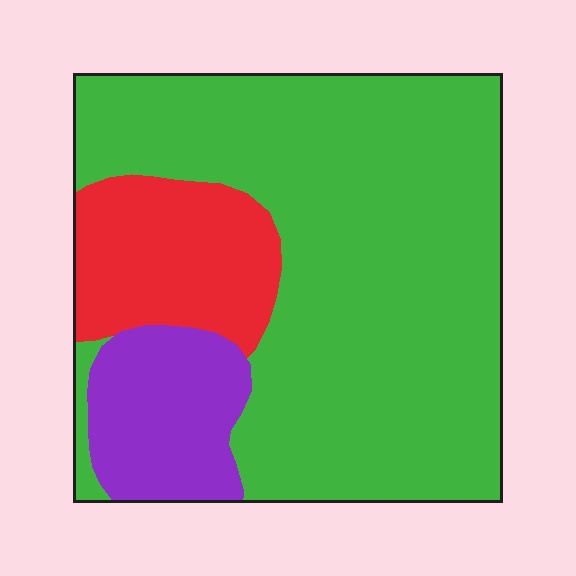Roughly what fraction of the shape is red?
Red takes up less than a quarter of the shape.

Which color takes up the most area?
Green, at roughly 70%.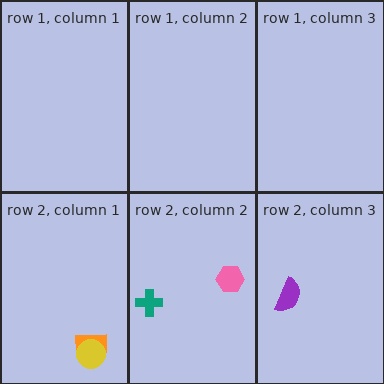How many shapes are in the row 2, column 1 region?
2.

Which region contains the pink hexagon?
The row 2, column 2 region.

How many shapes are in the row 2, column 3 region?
1.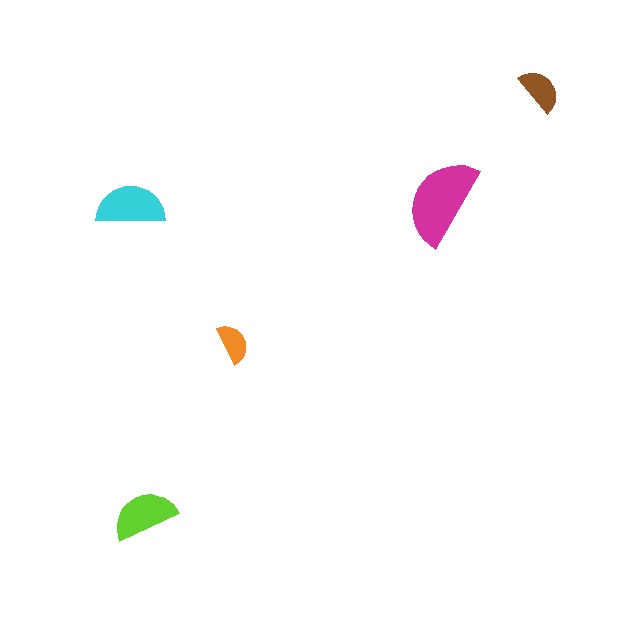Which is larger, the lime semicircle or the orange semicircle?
The lime one.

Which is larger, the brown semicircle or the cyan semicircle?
The cyan one.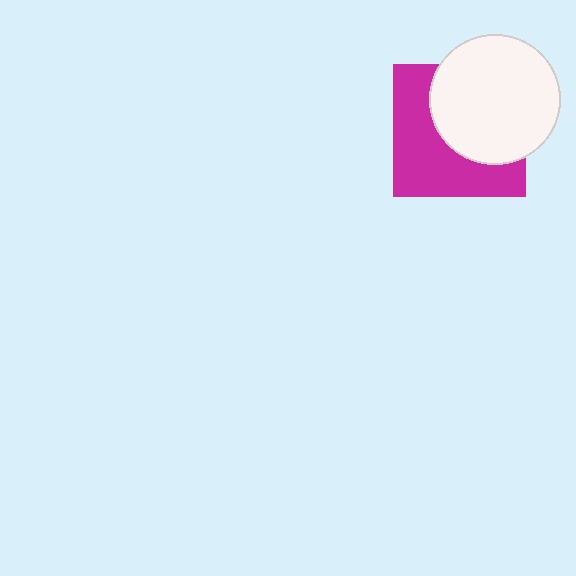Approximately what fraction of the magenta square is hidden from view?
Roughly 49% of the magenta square is hidden behind the white circle.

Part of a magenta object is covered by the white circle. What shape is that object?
It is a square.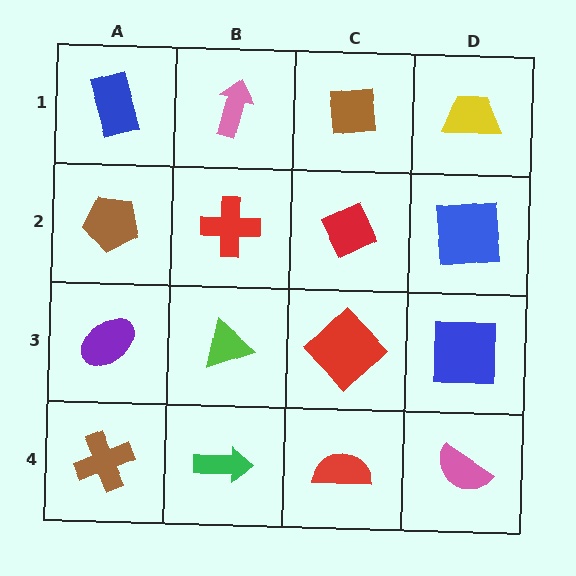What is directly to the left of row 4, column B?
A brown cross.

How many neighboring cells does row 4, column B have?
3.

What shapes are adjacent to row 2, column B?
A pink arrow (row 1, column B), a lime triangle (row 3, column B), a brown pentagon (row 2, column A), a red diamond (row 2, column C).